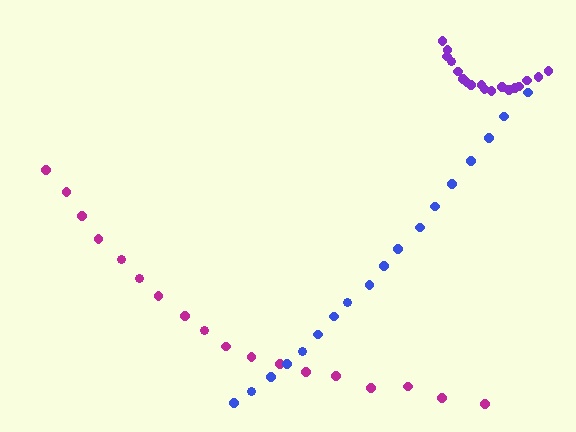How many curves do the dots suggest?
There are 3 distinct paths.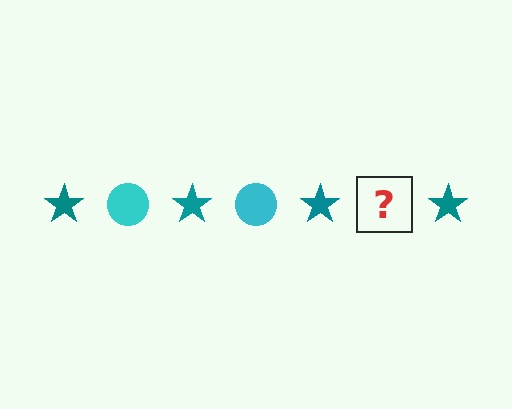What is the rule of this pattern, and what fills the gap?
The rule is that the pattern alternates between teal star and cyan circle. The gap should be filled with a cyan circle.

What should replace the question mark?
The question mark should be replaced with a cyan circle.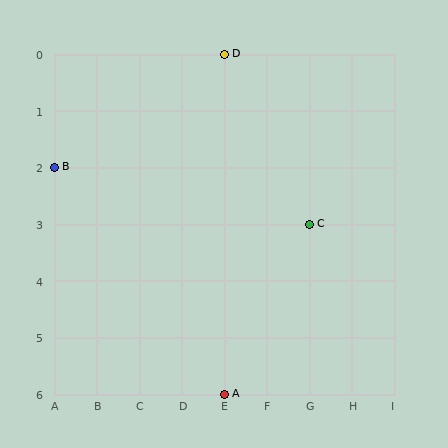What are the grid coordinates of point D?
Point D is at grid coordinates (E, 0).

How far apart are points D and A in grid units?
Points D and A are 6 rows apart.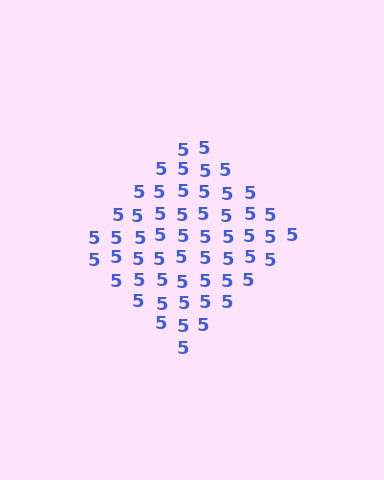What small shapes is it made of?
It is made of small digit 5's.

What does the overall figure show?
The overall figure shows a diamond.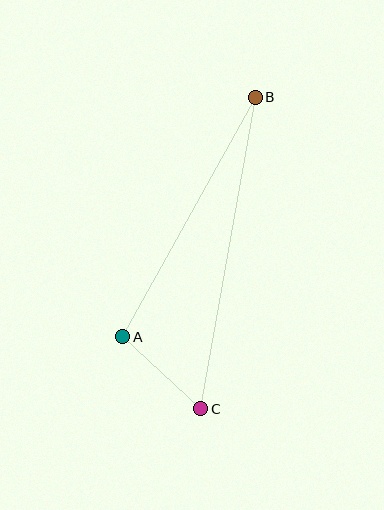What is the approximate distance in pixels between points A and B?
The distance between A and B is approximately 274 pixels.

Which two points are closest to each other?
Points A and C are closest to each other.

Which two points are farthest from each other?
Points B and C are farthest from each other.